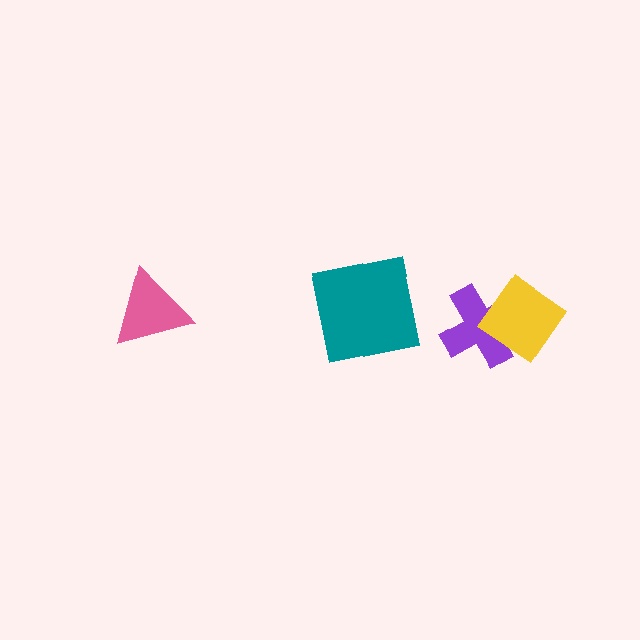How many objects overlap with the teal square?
0 objects overlap with the teal square.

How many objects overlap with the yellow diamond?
1 object overlaps with the yellow diamond.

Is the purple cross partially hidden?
Yes, it is partially covered by another shape.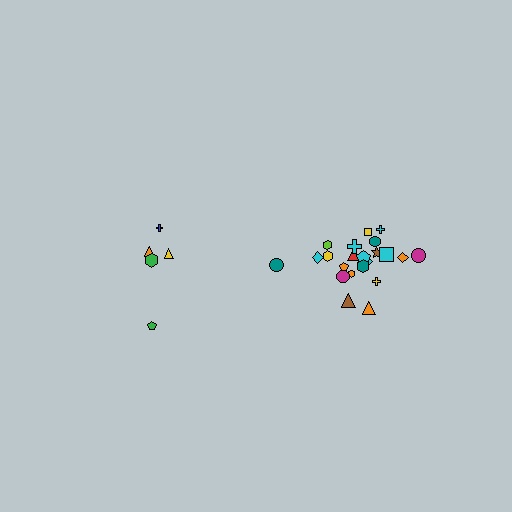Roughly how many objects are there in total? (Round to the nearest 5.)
Roughly 25 objects in total.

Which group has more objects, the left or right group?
The right group.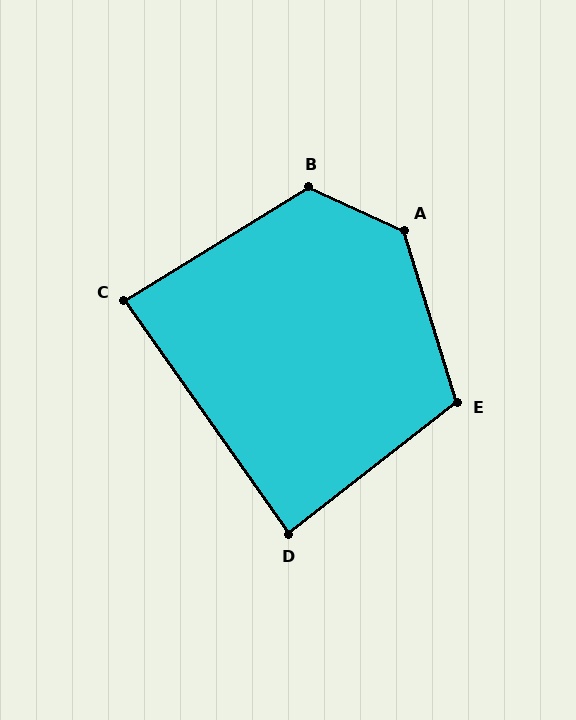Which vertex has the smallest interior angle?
C, at approximately 87 degrees.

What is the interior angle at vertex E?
Approximately 111 degrees (obtuse).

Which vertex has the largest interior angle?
A, at approximately 131 degrees.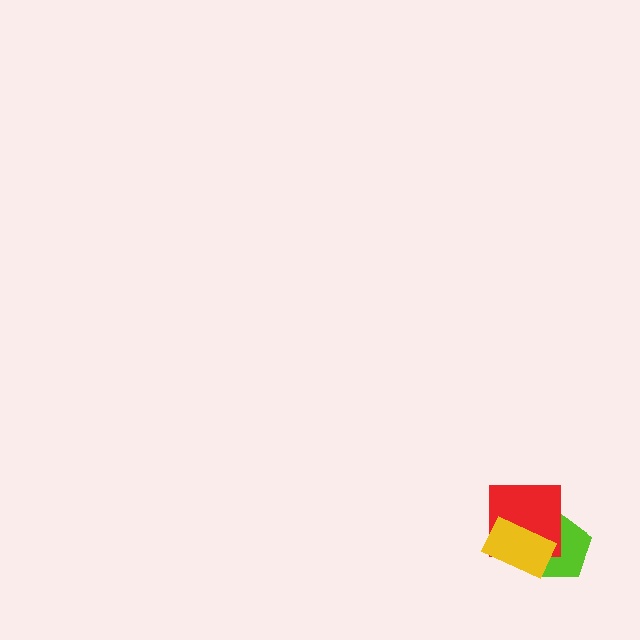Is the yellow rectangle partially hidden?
No, no other shape covers it.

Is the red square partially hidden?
Yes, it is partially covered by another shape.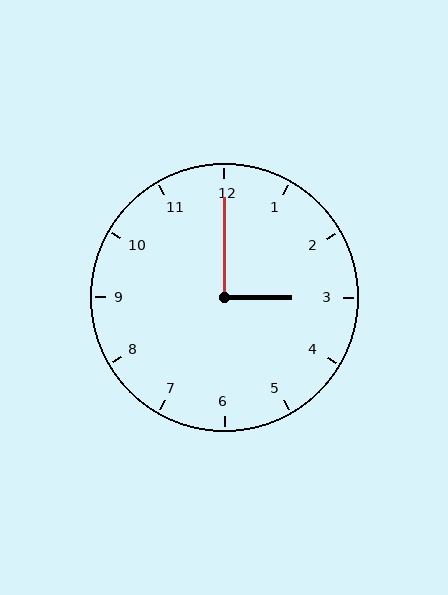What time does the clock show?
3:00.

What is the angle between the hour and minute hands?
Approximately 90 degrees.